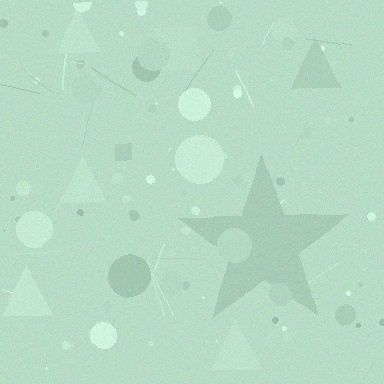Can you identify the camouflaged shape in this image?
The camouflaged shape is a star.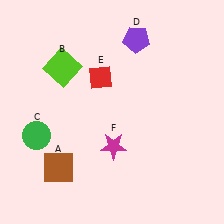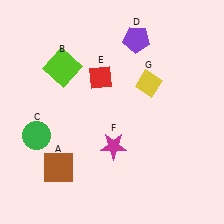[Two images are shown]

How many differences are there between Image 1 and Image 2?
There is 1 difference between the two images.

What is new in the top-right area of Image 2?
A yellow diamond (G) was added in the top-right area of Image 2.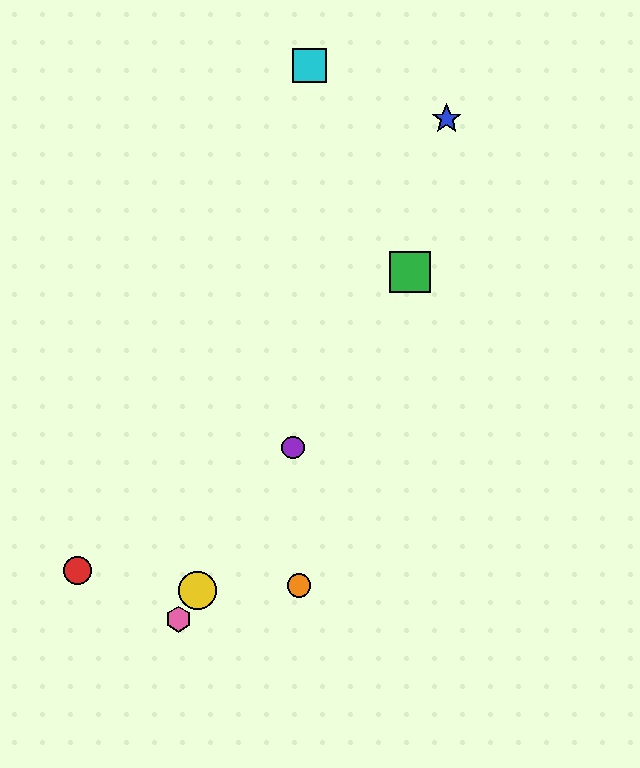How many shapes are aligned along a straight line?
4 shapes (the green square, the yellow circle, the purple circle, the pink hexagon) are aligned along a straight line.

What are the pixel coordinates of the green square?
The green square is at (410, 272).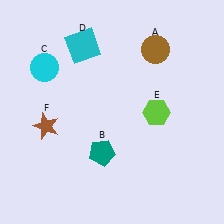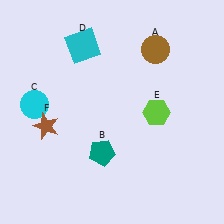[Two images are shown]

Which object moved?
The cyan circle (C) moved down.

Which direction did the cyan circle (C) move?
The cyan circle (C) moved down.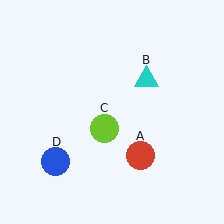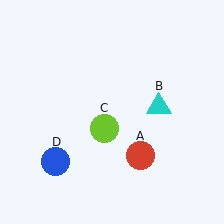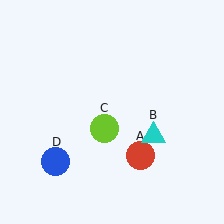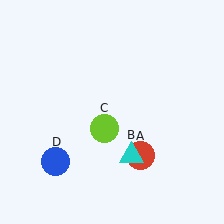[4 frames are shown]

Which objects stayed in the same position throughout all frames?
Red circle (object A) and lime circle (object C) and blue circle (object D) remained stationary.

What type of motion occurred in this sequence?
The cyan triangle (object B) rotated clockwise around the center of the scene.